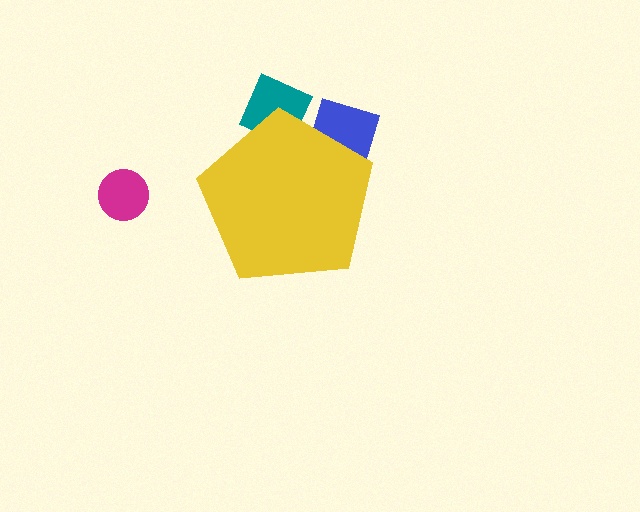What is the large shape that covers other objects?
A yellow pentagon.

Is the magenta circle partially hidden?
No, the magenta circle is fully visible.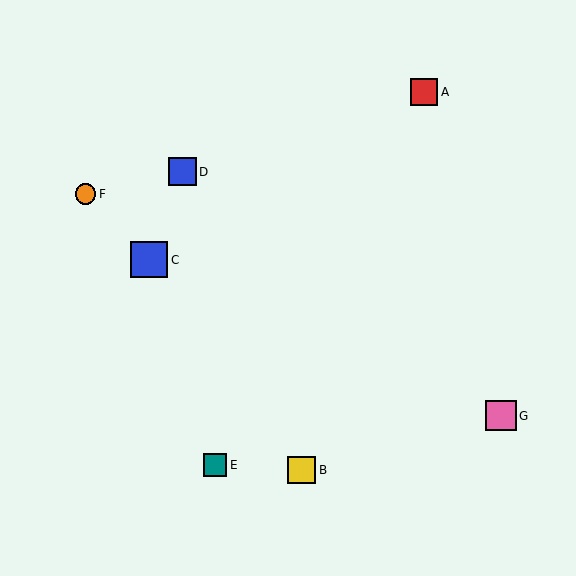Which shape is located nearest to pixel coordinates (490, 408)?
The pink square (labeled G) at (501, 416) is nearest to that location.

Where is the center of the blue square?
The center of the blue square is at (149, 260).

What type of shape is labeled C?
Shape C is a blue square.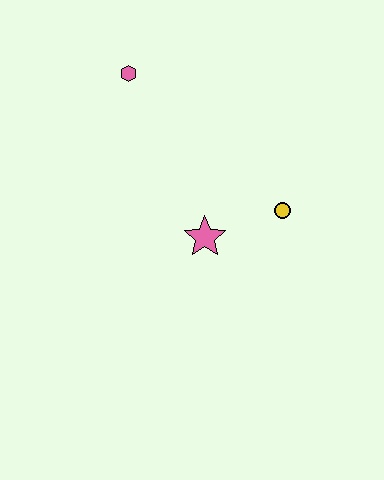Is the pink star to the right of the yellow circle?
No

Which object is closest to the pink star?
The yellow circle is closest to the pink star.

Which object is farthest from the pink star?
The pink hexagon is farthest from the pink star.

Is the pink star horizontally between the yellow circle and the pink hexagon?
Yes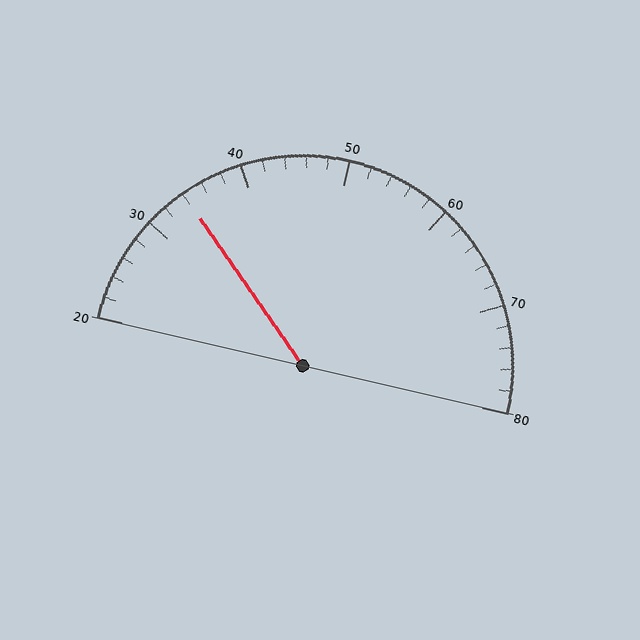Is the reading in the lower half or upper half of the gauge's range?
The reading is in the lower half of the range (20 to 80).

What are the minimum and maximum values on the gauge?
The gauge ranges from 20 to 80.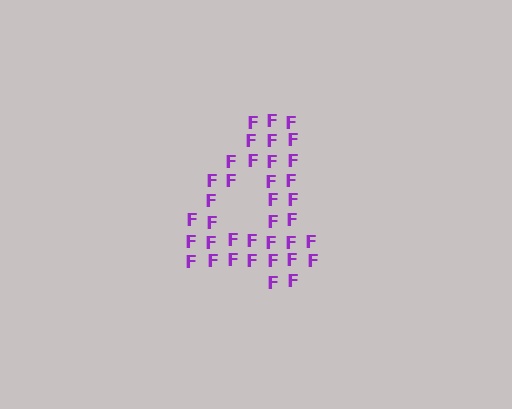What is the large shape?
The large shape is the digit 4.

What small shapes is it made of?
It is made of small letter F's.